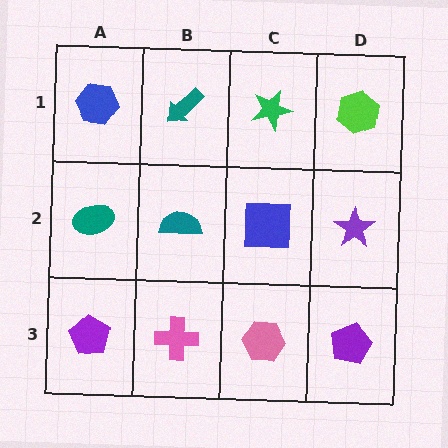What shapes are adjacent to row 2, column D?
A lime hexagon (row 1, column D), a purple pentagon (row 3, column D), a blue square (row 2, column C).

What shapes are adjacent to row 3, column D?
A purple star (row 2, column D), a pink hexagon (row 3, column C).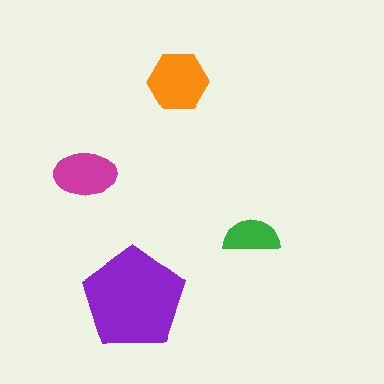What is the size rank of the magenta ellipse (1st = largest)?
3rd.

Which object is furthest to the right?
The green semicircle is rightmost.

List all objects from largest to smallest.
The purple pentagon, the orange hexagon, the magenta ellipse, the green semicircle.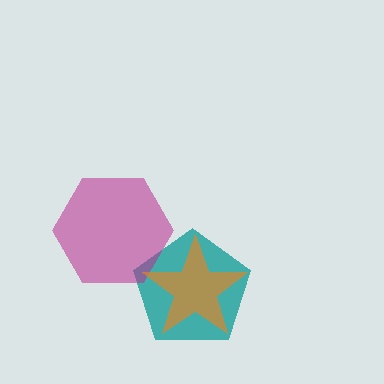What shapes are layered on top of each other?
The layered shapes are: a teal pentagon, a magenta hexagon, an orange star.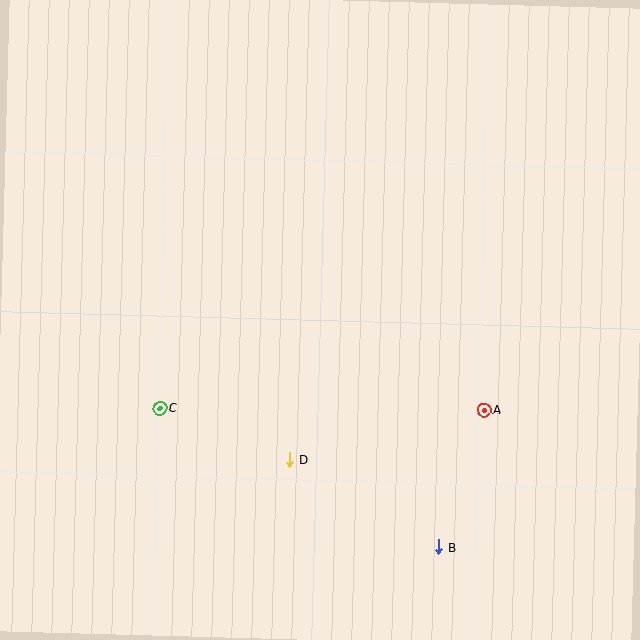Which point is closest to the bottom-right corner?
Point B is closest to the bottom-right corner.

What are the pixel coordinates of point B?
Point B is at (439, 547).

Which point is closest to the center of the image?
Point D at (290, 459) is closest to the center.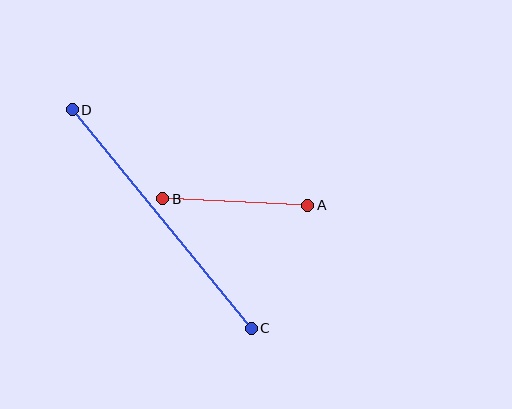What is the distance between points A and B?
The distance is approximately 146 pixels.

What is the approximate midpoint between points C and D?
The midpoint is at approximately (162, 219) pixels.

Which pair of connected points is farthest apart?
Points C and D are farthest apart.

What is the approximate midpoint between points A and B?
The midpoint is at approximately (235, 202) pixels.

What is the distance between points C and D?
The distance is approximately 282 pixels.